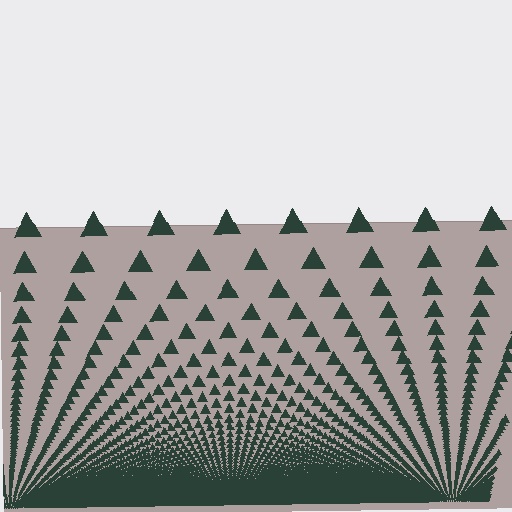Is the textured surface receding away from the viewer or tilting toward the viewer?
The surface appears to tilt toward the viewer. Texture elements get larger and sparser toward the top.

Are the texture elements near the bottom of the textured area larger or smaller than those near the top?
Smaller. The gradient is inverted — elements near the bottom are smaller and denser.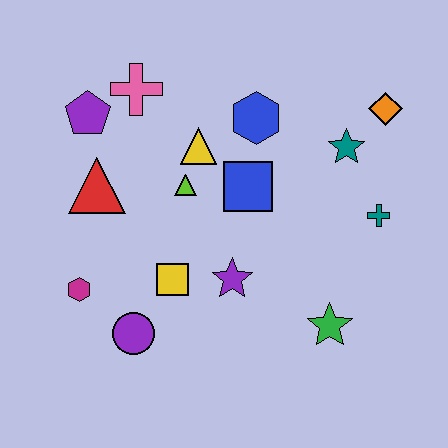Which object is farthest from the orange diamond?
The magenta hexagon is farthest from the orange diamond.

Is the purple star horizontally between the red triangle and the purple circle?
No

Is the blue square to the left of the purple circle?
No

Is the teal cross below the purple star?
No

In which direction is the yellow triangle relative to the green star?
The yellow triangle is above the green star.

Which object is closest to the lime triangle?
The yellow triangle is closest to the lime triangle.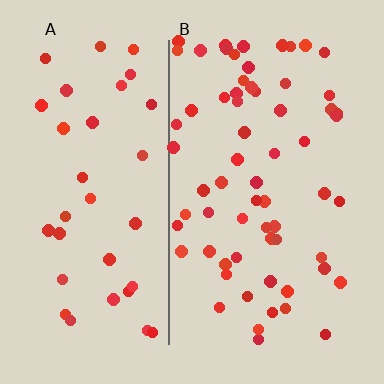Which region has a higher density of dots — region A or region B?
B (the right).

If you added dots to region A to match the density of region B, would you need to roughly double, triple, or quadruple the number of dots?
Approximately double.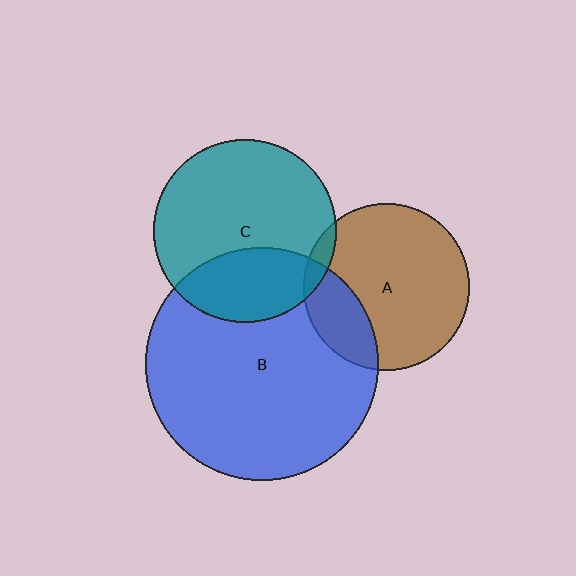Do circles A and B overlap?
Yes.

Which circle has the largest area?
Circle B (blue).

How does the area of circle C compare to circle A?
Approximately 1.2 times.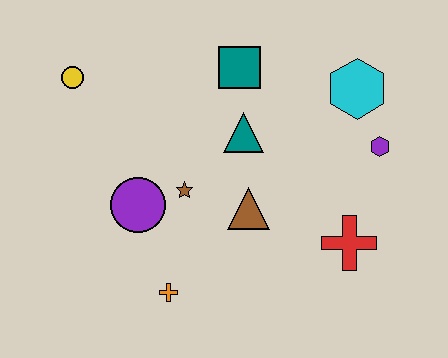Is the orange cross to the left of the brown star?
Yes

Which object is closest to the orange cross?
The purple circle is closest to the orange cross.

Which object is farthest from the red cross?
The yellow circle is farthest from the red cross.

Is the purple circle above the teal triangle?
No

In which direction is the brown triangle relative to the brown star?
The brown triangle is to the right of the brown star.